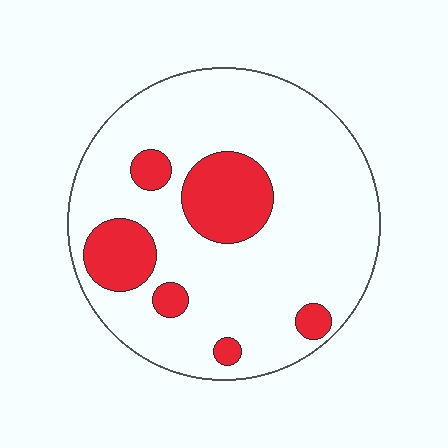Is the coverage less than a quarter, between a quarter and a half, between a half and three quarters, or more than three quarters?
Less than a quarter.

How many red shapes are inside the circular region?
6.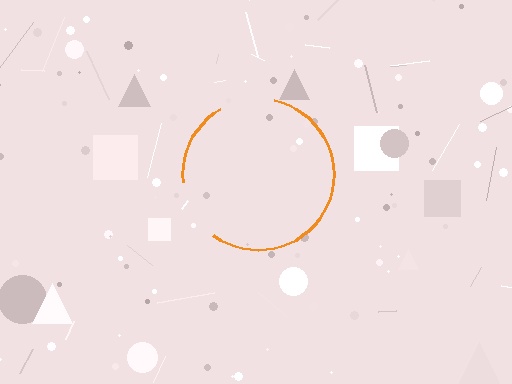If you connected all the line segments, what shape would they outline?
They would outline a circle.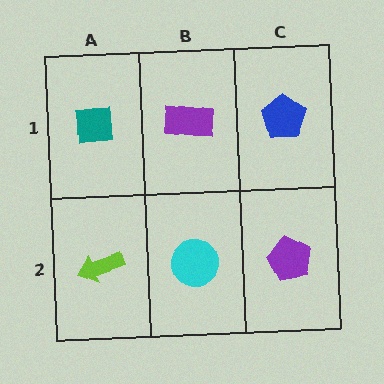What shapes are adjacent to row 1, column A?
A lime arrow (row 2, column A), a purple rectangle (row 1, column B).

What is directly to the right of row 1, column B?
A blue pentagon.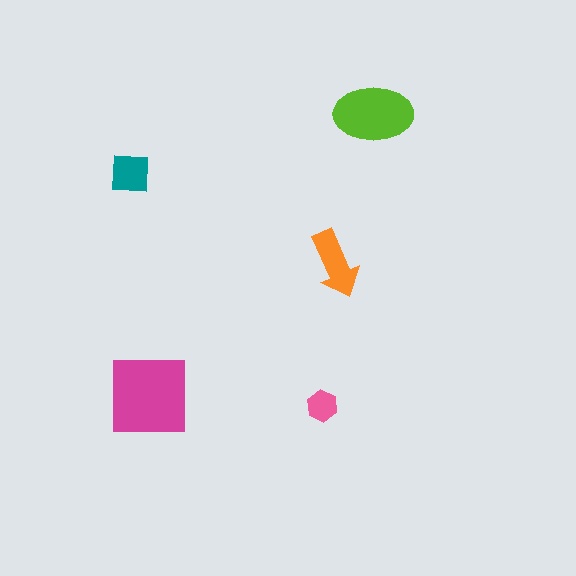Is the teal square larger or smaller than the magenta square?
Smaller.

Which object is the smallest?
The pink hexagon.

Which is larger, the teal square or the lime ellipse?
The lime ellipse.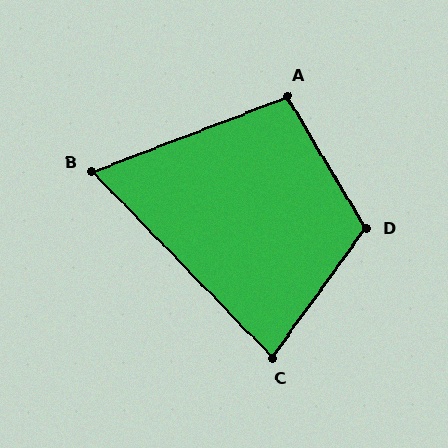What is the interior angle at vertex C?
Approximately 80 degrees (acute).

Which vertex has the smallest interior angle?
B, at approximately 67 degrees.